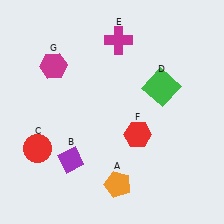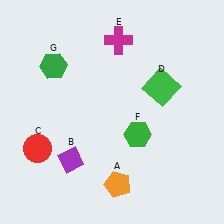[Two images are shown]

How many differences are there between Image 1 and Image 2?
There are 2 differences between the two images.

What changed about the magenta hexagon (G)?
In Image 1, G is magenta. In Image 2, it changed to green.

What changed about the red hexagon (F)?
In Image 1, F is red. In Image 2, it changed to green.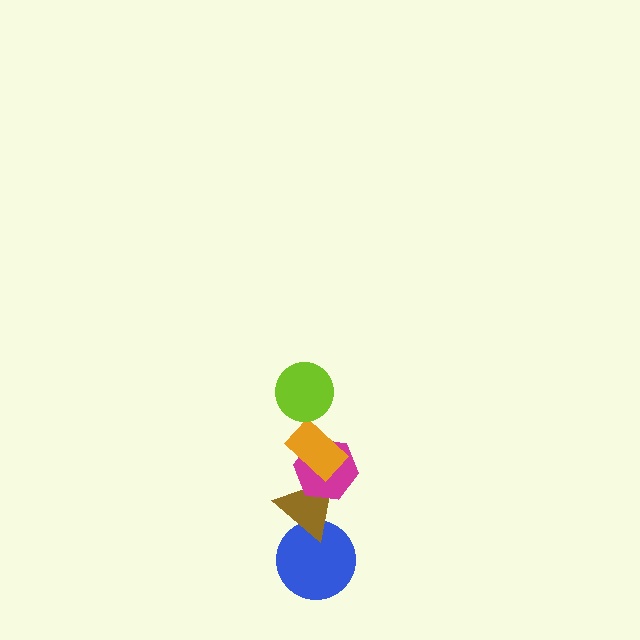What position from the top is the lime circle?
The lime circle is 1st from the top.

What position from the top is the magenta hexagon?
The magenta hexagon is 3rd from the top.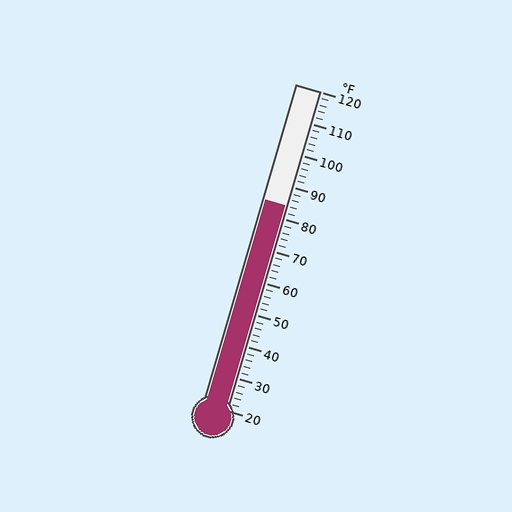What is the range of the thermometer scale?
The thermometer scale ranges from 20°F to 120°F.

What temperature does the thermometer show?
The thermometer shows approximately 84°F.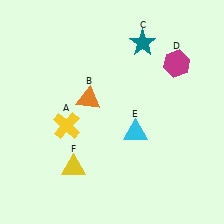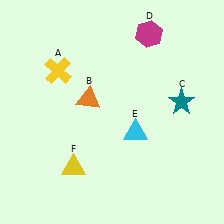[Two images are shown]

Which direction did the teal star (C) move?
The teal star (C) moved down.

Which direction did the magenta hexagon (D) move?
The magenta hexagon (D) moved up.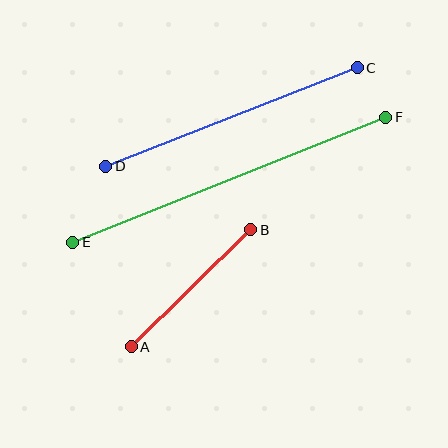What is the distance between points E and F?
The distance is approximately 337 pixels.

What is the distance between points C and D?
The distance is approximately 270 pixels.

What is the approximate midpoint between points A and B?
The midpoint is at approximately (191, 288) pixels.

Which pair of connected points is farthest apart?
Points E and F are farthest apart.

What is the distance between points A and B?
The distance is approximately 167 pixels.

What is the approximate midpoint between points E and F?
The midpoint is at approximately (229, 180) pixels.